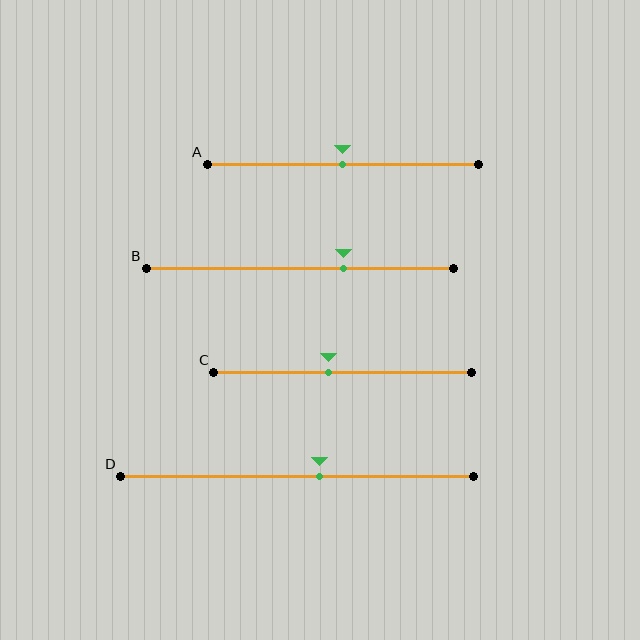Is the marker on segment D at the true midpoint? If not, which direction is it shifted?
No, the marker on segment D is shifted to the right by about 6% of the segment length.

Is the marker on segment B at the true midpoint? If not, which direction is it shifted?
No, the marker on segment B is shifted to the right by about 14% of the segment length.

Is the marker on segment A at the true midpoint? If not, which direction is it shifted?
Yes, the marker on segment A is at the true midpoint.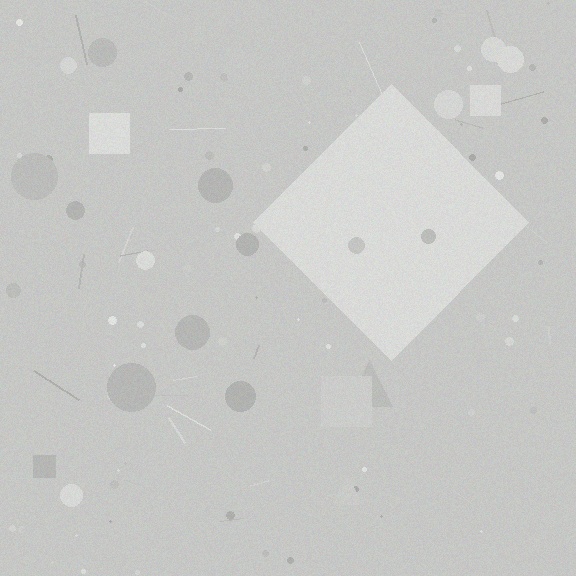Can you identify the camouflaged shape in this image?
The camouflaged shape is a diamond.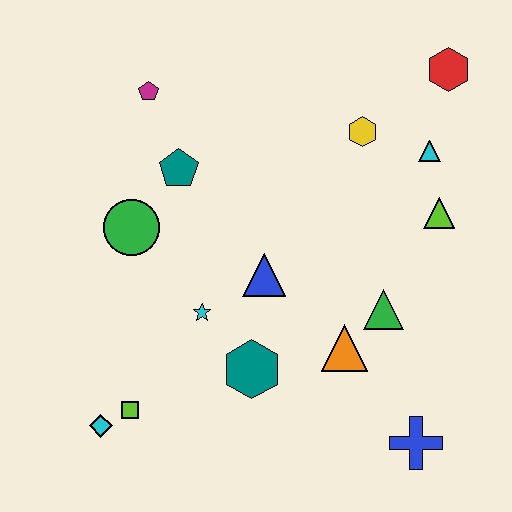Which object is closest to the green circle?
The teal pentagon is closest to the green circle.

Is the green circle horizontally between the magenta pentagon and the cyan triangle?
No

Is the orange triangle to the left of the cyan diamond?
No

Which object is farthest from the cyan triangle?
The cyan diamond is farthest from the cyan triangle.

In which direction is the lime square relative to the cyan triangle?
The lime square is to the left of the cyan triangle.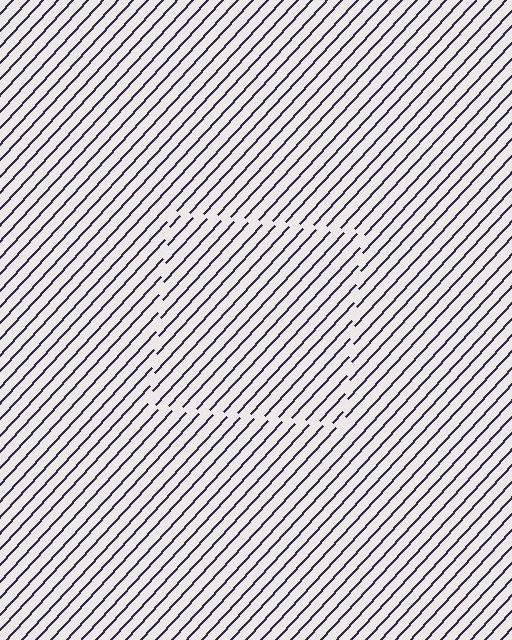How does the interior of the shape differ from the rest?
The interior of the shape contains the same grating, shifted by half a period — the contour is defined by the phase discontinuity where line-ends from the inner and outer gratings abut.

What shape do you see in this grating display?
An illusory square. The interior of the shape contains the same grating, shifted by half a period — the contour is defined by the phase discontinuity where line-ends from the inner and outer gratings abut.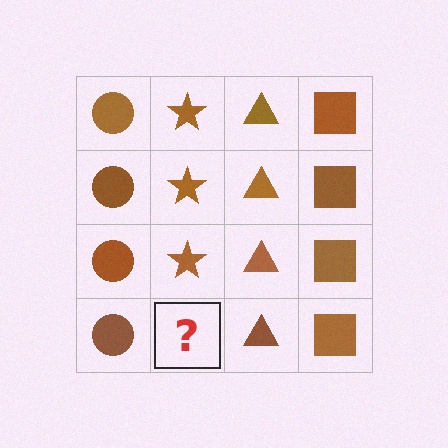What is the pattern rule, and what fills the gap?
The rule is that each column has a consistent shape. The gap should be filled with a brown star.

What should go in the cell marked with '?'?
The missing cell should contain a brown star.